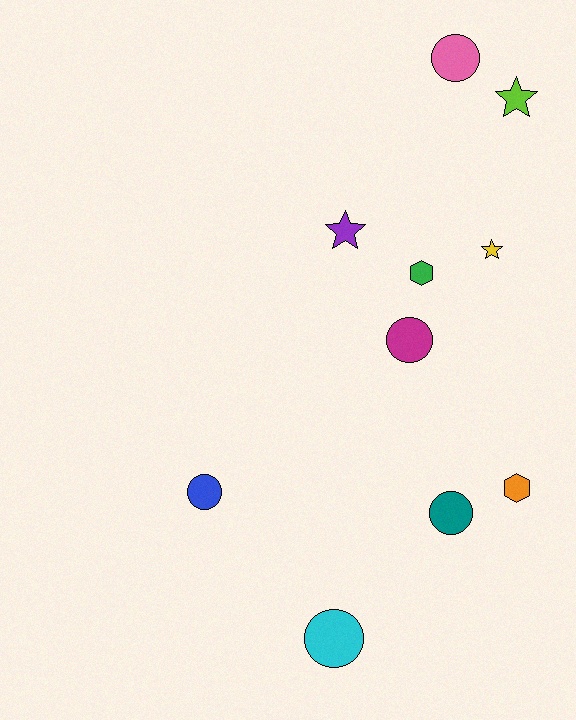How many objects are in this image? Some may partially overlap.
There are 10 objects.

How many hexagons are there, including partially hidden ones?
There are 2 hexagons.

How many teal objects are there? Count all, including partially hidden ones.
There is 1 teal object.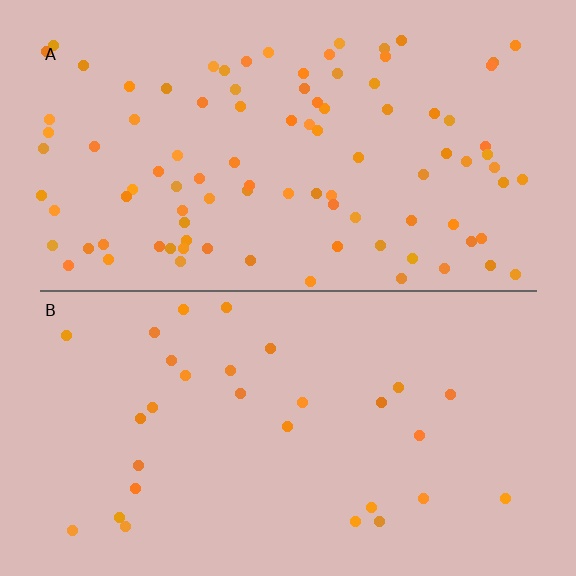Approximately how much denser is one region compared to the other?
Approximately 3.2× — region A over region B.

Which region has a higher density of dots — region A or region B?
A (the top).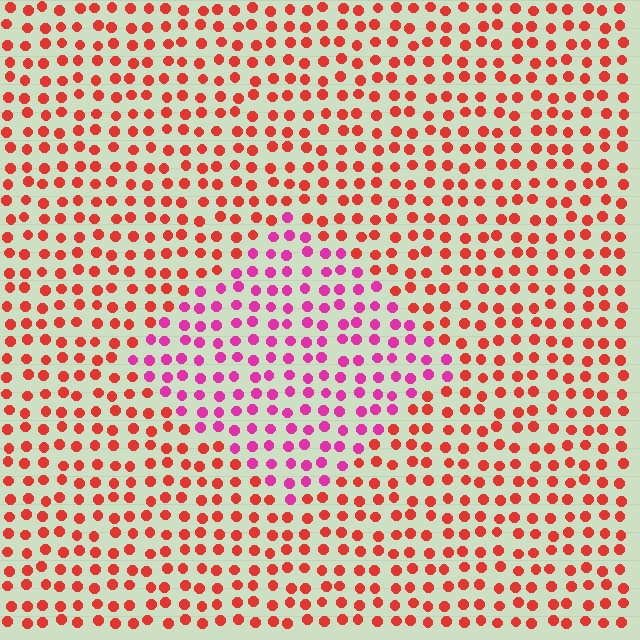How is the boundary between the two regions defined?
The boundary is defined purely by a slight shift in hue (about 43 degrees). Spacing, size, and orientation are identical on both sides.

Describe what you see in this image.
The image is filled with small red elements in a uniform arrangement. A diamond-shaped region is visible where the elements are tinted to a slightly different hue, forming a subtle color boundary.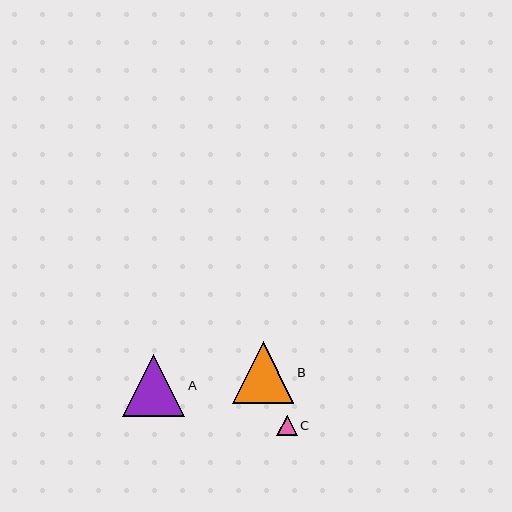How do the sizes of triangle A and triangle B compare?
Triangle A and triangle B are approximately the same size.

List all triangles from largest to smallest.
From largest to smallest: A, B, C.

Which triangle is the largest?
Triangle A is the largest with a size of approximately 62 pixels.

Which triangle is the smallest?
Triangle C is the smallest with a size of approximately 20 pixels.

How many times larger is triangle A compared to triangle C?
Triangle A is approximately 3.1 times the size of triangle C.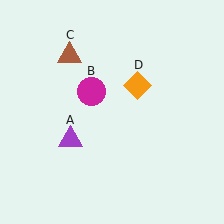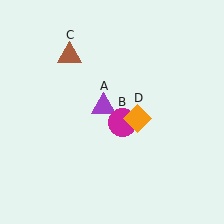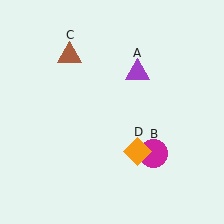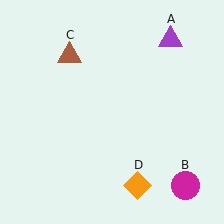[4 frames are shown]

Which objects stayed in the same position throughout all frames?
Brown triangle (object C) remained stationary.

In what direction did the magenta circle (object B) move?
The magenta circle (object B) moved down and to the right.